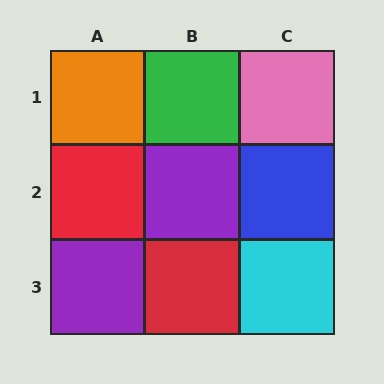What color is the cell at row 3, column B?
Red.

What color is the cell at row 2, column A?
Red.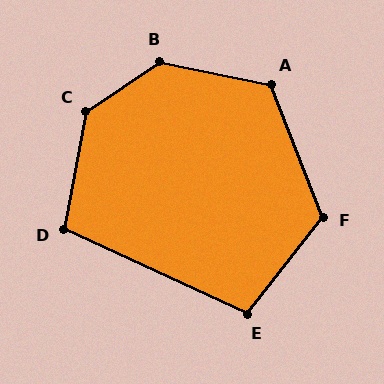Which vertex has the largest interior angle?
B, at approximately 135 degrees.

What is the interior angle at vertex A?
Approximately 123 degrees (obtuse).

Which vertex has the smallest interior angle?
E, at approximately 104 degrees.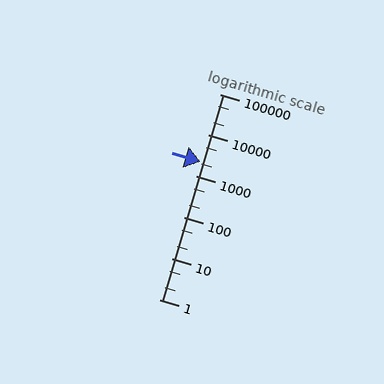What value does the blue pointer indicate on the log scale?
The pointer indicates approximately 2200.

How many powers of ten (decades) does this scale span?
The scale spans 5 decades, from 1 to 100000.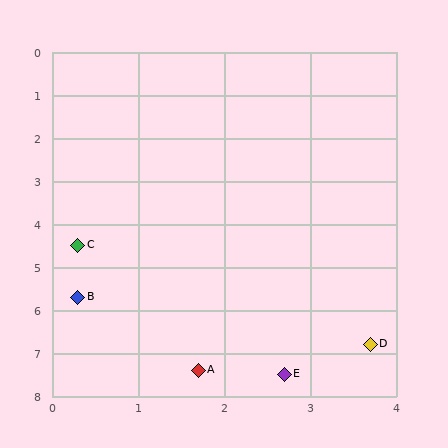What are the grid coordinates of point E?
Point E is at approximately (2.7, 7.5).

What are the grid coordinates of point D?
Point D is at approximately (3.7, 6.8).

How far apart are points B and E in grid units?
Points B and E are about 3.0 grid units apart.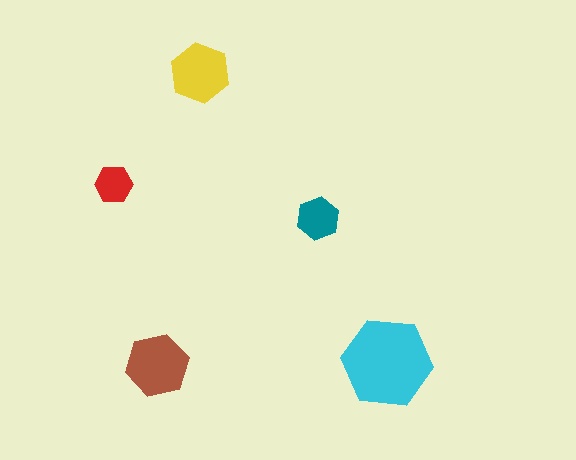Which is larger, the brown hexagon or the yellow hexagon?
The brown one.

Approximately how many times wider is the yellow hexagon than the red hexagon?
About 1.5 times wider.